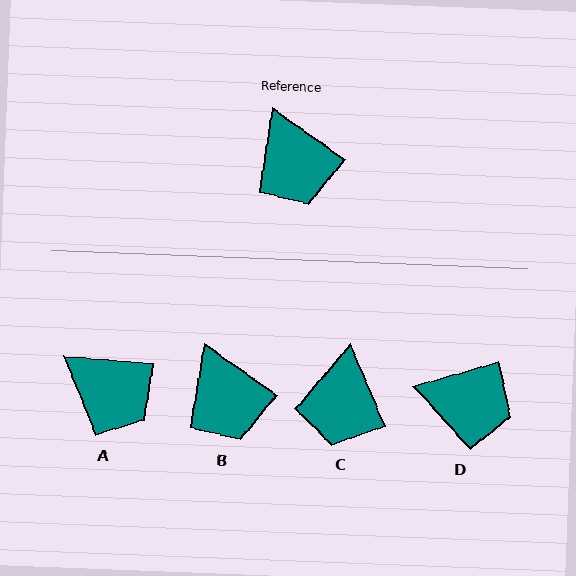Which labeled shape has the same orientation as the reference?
B.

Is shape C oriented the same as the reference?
No, it is off by about 32 degrees.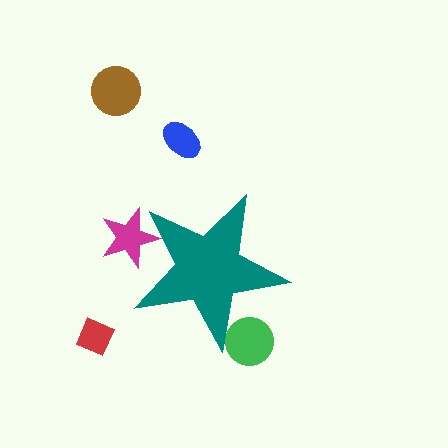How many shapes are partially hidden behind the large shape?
2 shapes are partially hidden.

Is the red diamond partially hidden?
No, the red diamond is fully visible.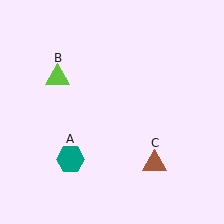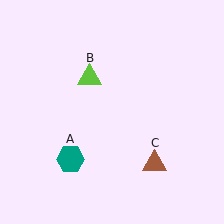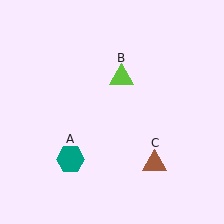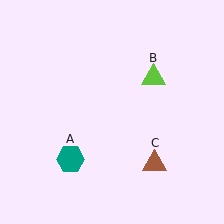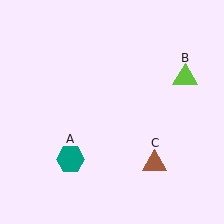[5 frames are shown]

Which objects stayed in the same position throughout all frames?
Teal hexagon (object A) and brown triangle (object C) remained stationary.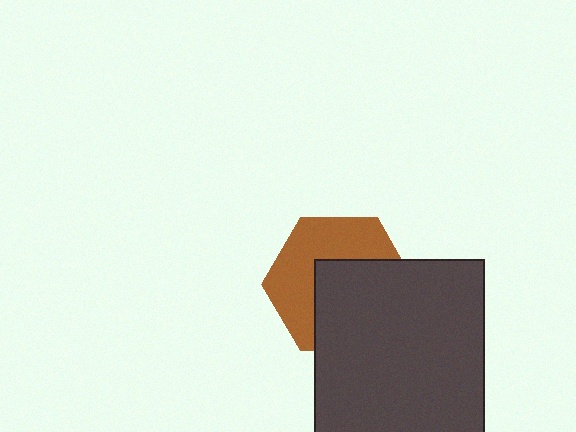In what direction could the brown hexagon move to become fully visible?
The brown hexagon could move toward the upper-left. That would shift it out from behind the dark gray rectangle entirely.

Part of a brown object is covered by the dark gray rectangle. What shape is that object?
It is a hexagon.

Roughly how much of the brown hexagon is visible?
About half of it is visible (roughly 49%).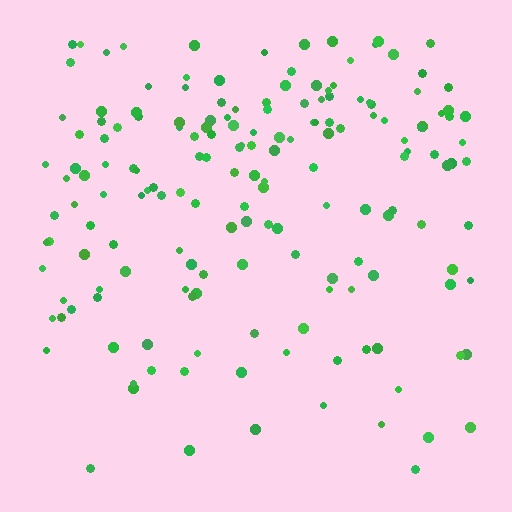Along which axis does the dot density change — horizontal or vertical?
Vertical.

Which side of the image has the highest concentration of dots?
The top.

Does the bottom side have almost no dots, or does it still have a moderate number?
Still a moderate number, just noticeably fewer than the top.